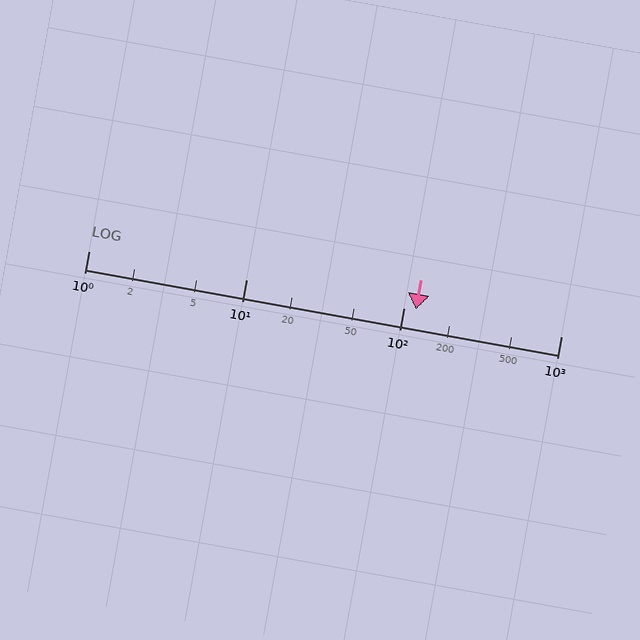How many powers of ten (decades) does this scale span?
The scale spans 3 decades, from 1 to 1000.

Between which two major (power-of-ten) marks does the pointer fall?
The pointer is between 100 and 1000.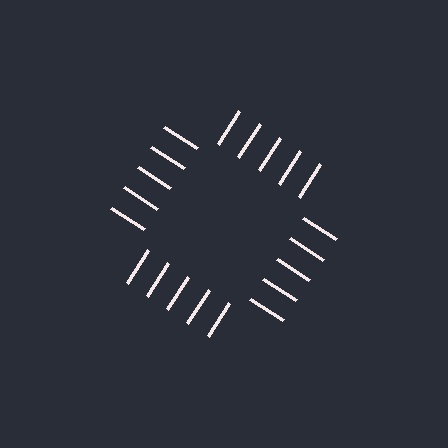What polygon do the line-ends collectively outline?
An illusory square — the line segments terminate on its edges but no continuous stroke is drawn.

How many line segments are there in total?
20 — 5 along each of the 4 edges.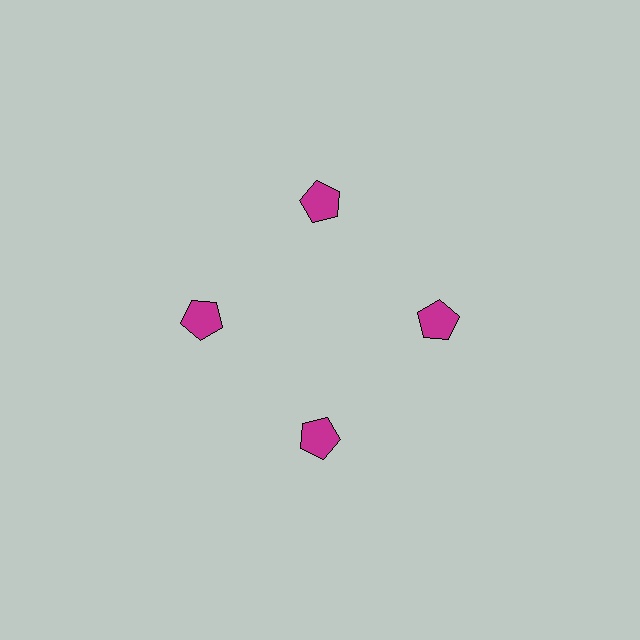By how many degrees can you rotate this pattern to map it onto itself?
The pattern maps onto itself every 90 degrees of rotation.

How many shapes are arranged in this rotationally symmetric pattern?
There are 4 shapes, arranged in 4 groups of 1.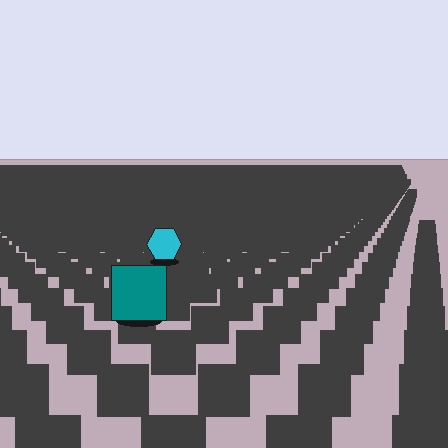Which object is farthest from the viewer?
The cyan hexagon is farthest from the viewer. It appears smaller and the ground texture around it is denser.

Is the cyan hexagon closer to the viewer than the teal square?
No. The teal square is closer — you can tell from the texture gradient: the ground texture is coarser near it.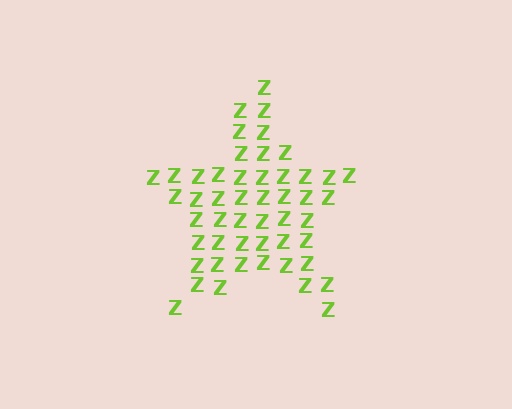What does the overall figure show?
The overall figure shows a star.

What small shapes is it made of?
It is made of small letter Z's.